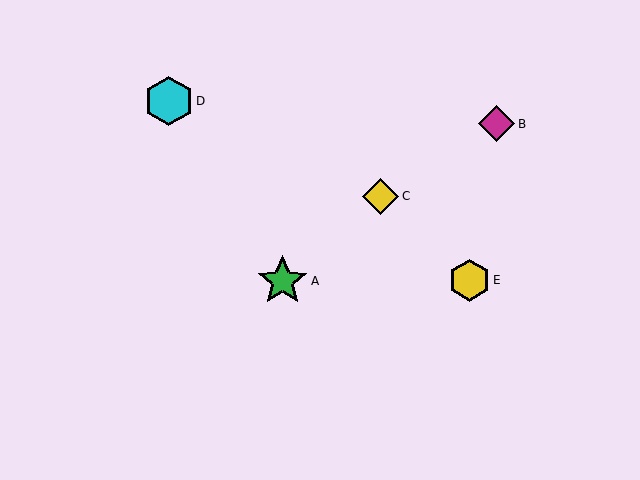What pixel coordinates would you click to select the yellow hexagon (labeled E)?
Click at (469, 280) to select the yellow hexagon E.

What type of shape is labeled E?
Shape E is a yellow hexagon.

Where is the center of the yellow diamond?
The center of the yellow diamond is at (380, 196).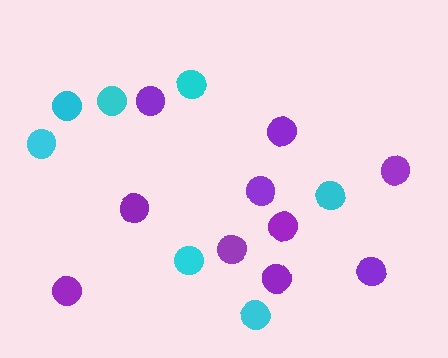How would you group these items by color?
There are 2 groups: one group of cyan circles (7) and one group of purple circles (10).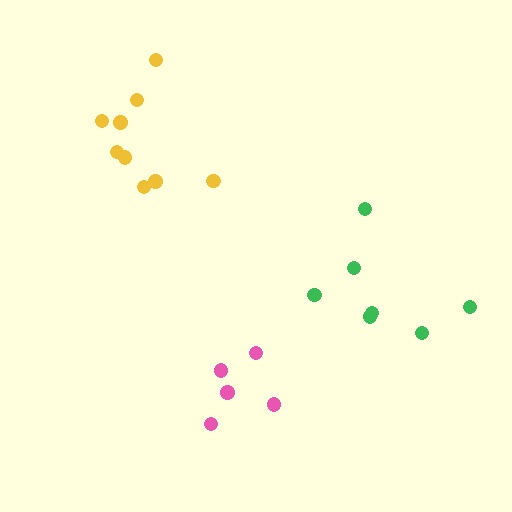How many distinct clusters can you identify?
There are 3 distinct clusters.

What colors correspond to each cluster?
The clusters are colored: yellow, pink, green.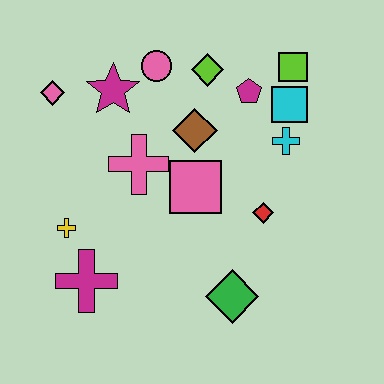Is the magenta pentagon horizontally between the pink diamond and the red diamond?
Yes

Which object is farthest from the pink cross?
The lime square is farthest from the pink cross.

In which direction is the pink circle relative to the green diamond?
The pink circle is above the green diamond.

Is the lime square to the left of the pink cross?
No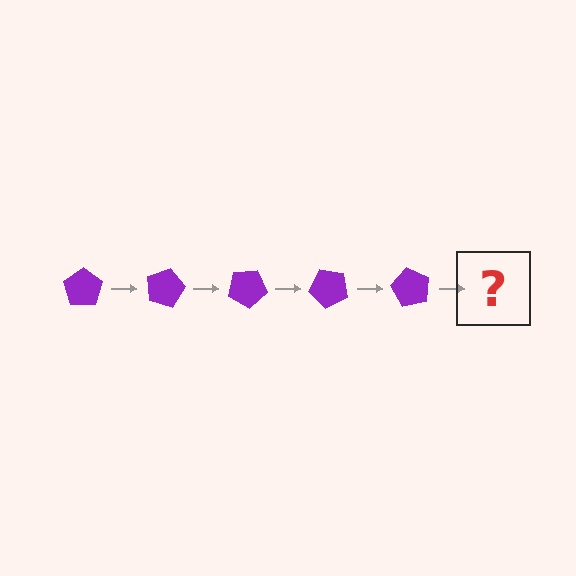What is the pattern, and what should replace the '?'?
The pattern is that the pentagon rotates 15 degrees each step. The '?' should be a purple pentagon rotated 75 degrees.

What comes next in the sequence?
The next element should be a purple pentagon rotated 75 degrees.